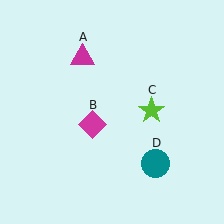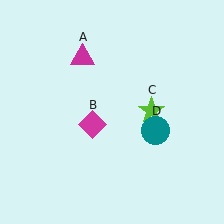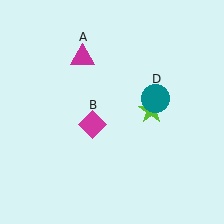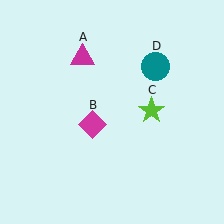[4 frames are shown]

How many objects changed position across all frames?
1 object changed position: teal circle (object D).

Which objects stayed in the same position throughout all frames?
Magenta triangle (object A) and magenta diamond (object B) and lime star (object C) remained stationary.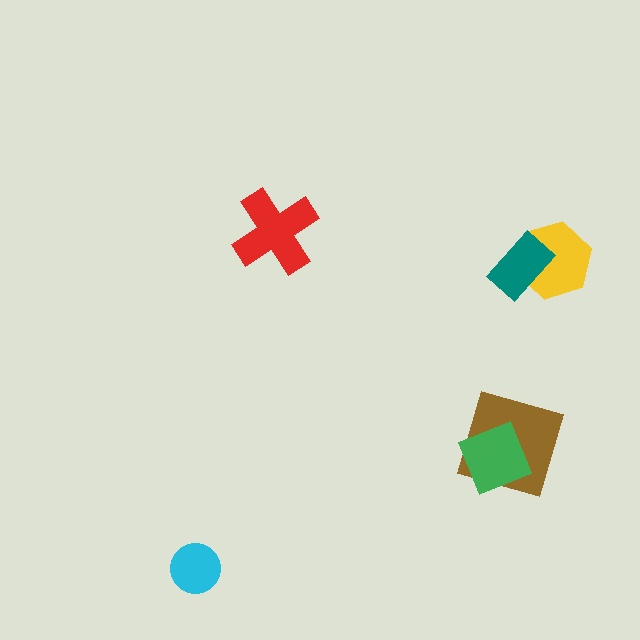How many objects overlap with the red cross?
0 objects overlap with the red cross.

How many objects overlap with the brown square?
1 object overlaps with the brown square.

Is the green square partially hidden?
No, no other shape covers it.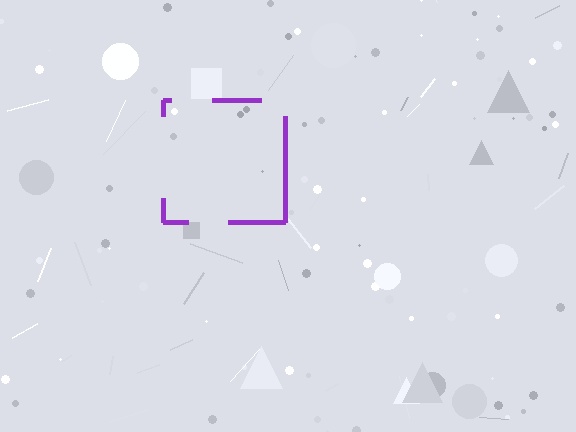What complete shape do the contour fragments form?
The contour fragments form a square.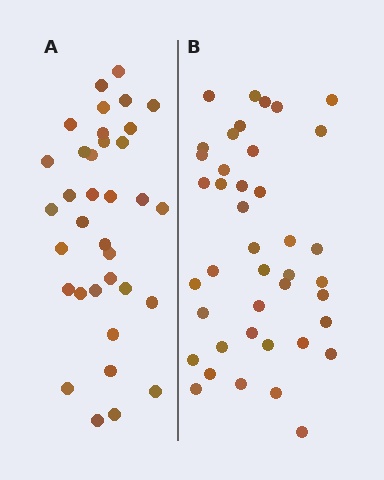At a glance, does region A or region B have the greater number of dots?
Region B (the right region) has more dots.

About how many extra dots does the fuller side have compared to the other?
Region B has about 6 more dots than region A.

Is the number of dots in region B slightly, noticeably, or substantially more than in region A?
Region B has only slightly more — the two regions are fairly close. The ratio is roughly 1.2 to 1.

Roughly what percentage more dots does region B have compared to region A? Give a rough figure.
About 15% more.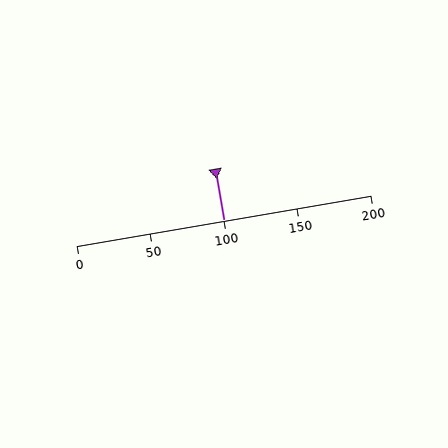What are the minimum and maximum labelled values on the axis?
The axis runs from 0 to 200.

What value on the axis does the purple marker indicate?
The marker indicates approximately 100.